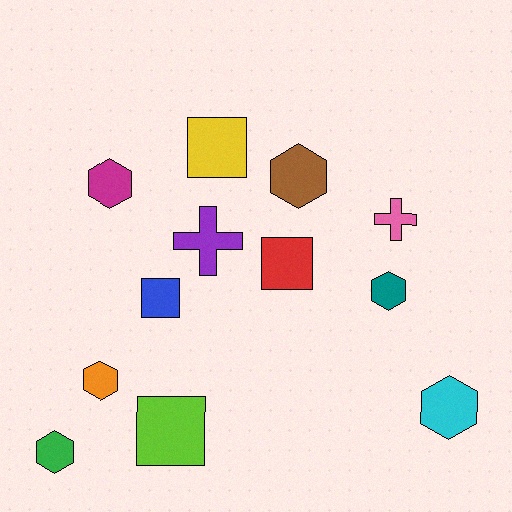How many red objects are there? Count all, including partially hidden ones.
There is 1 red object.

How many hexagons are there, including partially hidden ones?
There are 6 hexagons.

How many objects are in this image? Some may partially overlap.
There are 12 objects.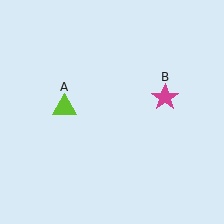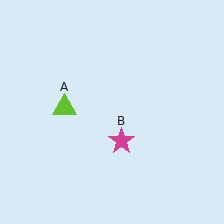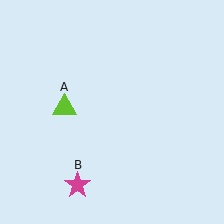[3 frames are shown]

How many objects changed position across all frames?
1 object changed position: magenta star (object B).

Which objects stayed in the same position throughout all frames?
Lime triangle (object A) remained stationary.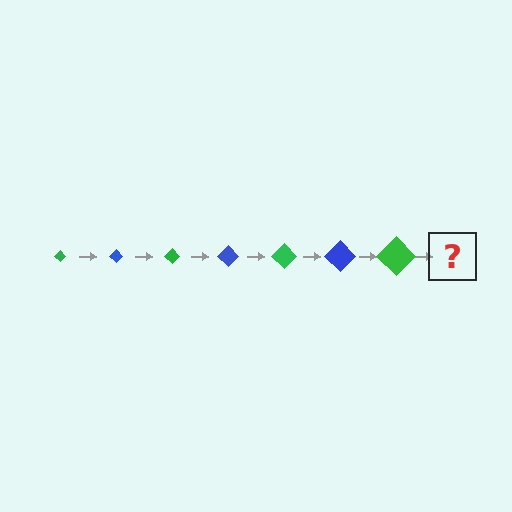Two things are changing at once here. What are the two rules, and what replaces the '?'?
The two rules are that the diamond grows larger each step and the color cycles through green and blue. The '?' should be a blue diamond, larger than the previous one.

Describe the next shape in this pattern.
It should be a blue diamond, larger than the previous one.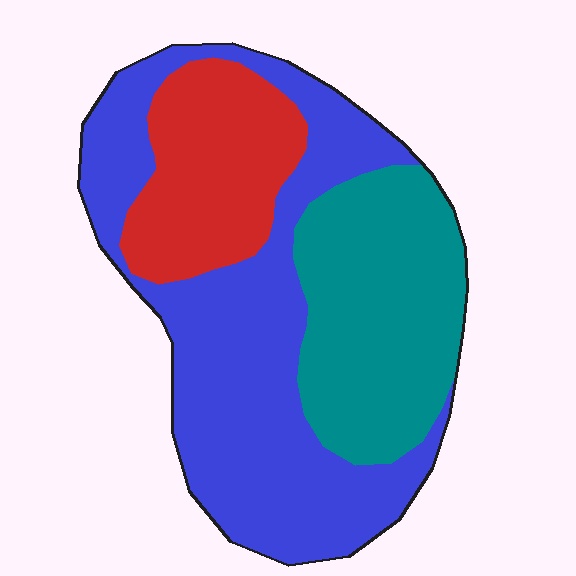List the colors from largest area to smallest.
From largest to smallest: blue, teal, red.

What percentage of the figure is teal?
Teal covers around 30% of the figure.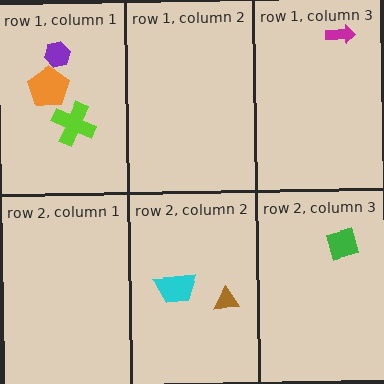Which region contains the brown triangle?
The row 2, column 2 region.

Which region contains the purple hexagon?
The row 1, column 1 region.